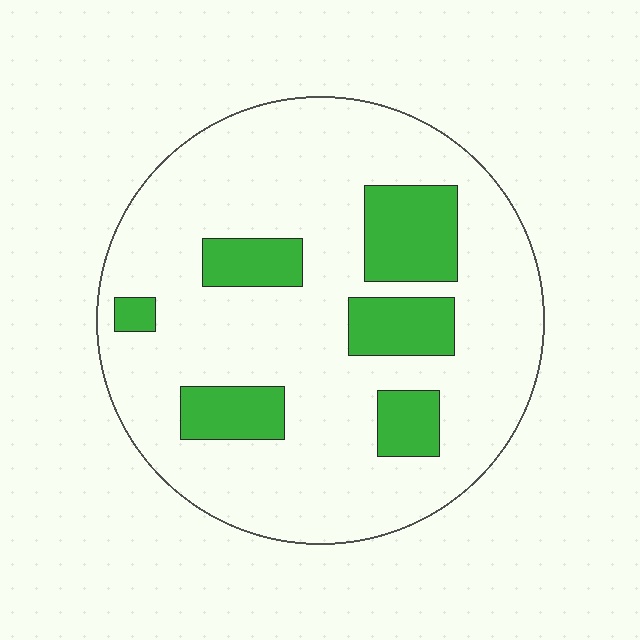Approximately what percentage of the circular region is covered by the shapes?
Approximately 20%.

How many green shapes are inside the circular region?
6.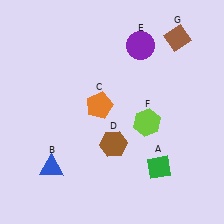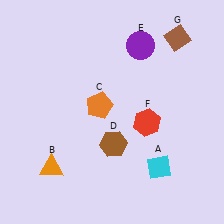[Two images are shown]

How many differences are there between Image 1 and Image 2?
There are 3 differences between the two images.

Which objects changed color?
A changed from green to cyan. B changed from blue to orange. F changed from lime to red.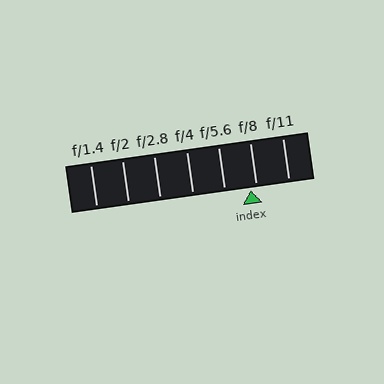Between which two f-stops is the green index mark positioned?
The index mark is between f/5.6 and f/8.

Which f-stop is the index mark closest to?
The index mark is closest to f/8.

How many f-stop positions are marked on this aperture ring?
There are 7 f-stop positions marked.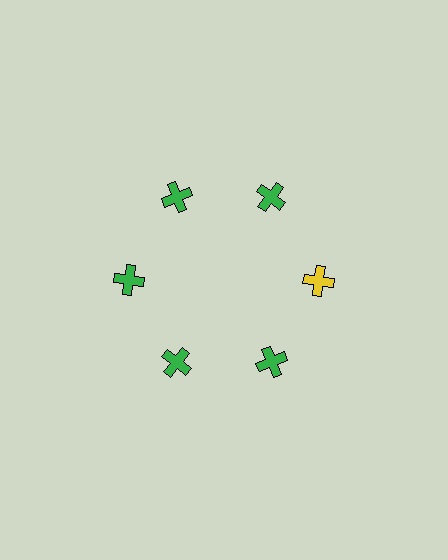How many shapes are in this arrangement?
There are 6 shapes arranged in a ring pattern.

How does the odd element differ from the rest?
It has a different color: yellow instead of green.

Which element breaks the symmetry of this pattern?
The yellow cross at roughly the 3 o'clock position breaks the symmetry. All other shapes are green crosses.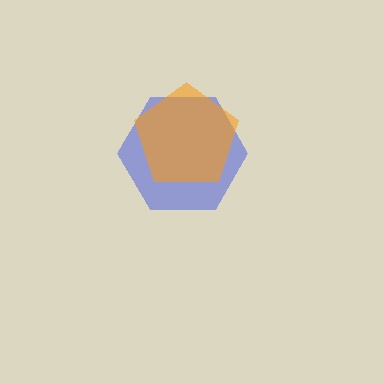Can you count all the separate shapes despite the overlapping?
Yes, there are 2 separate shapes.